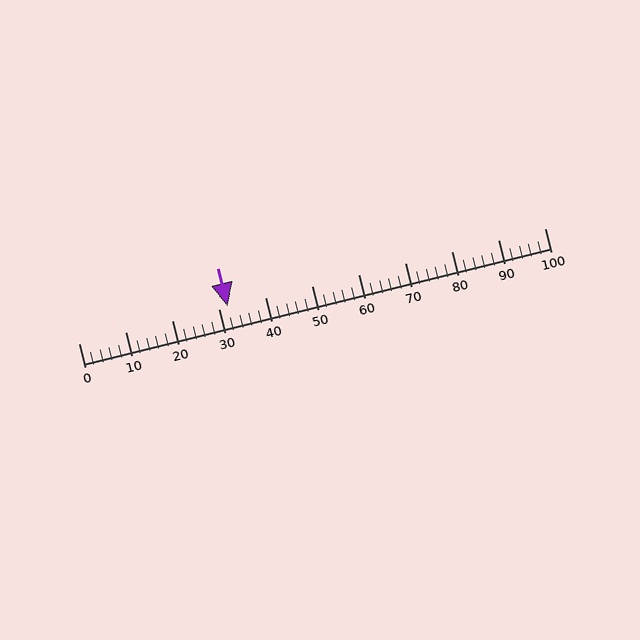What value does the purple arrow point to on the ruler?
The purple arrow points to approximately 32.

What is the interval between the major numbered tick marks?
The major tick marks are spaced 10 units apart.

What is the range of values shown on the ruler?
The ruler shows values from 0 to 100.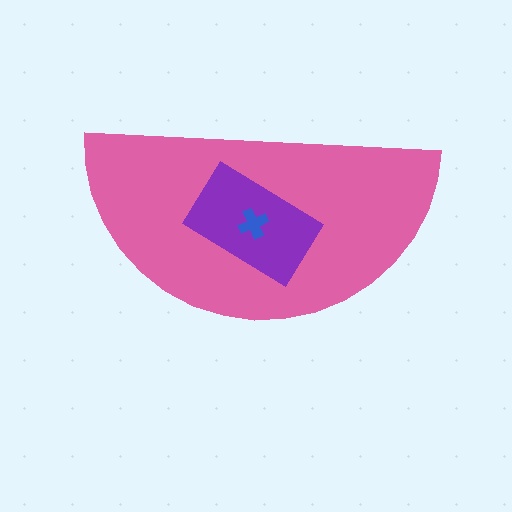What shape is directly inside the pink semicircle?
The purple rectangle.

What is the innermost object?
The blue cross.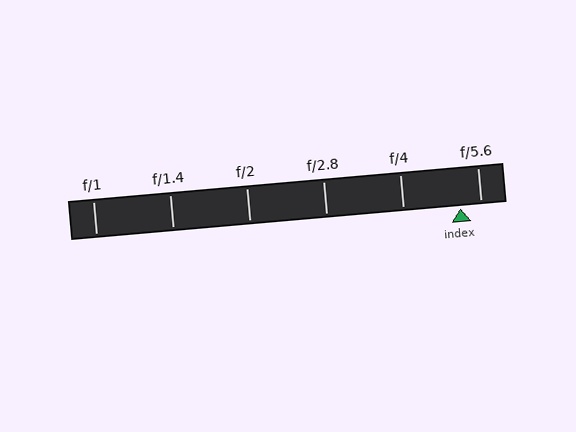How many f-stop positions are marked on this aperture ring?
There are 6 f-stop positions marked.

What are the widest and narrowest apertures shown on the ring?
The widest aperture shown is f/1 and the narrowest is f/5.6.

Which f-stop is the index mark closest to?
The index mark is closest to f/5.6.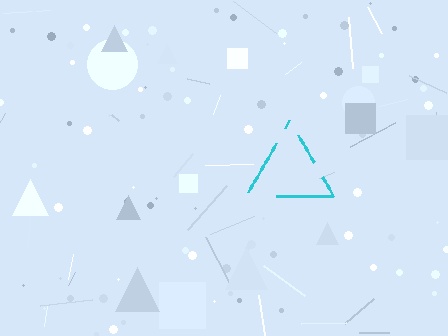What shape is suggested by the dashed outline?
The dashed outline suggests a triangle.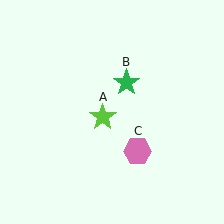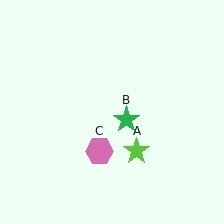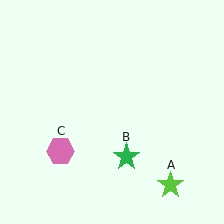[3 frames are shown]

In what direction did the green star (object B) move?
The green star (object B) moved down.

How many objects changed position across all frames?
3 objects changed position: lime star (object A), green star (object B), pink hexagon (object C).